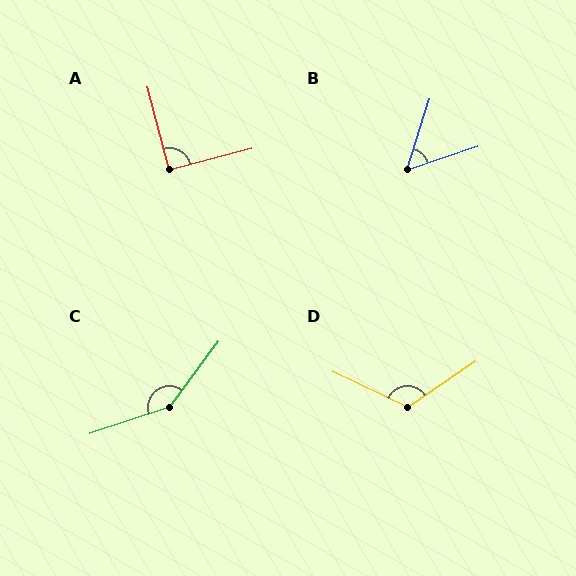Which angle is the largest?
C, at approximately 145 degrees.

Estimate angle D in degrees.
Approximately 120 degrees.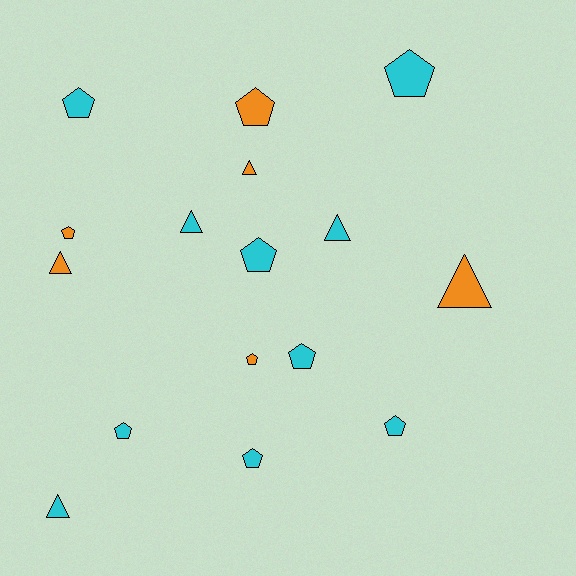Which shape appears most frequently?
Pentagon, with 10 objects.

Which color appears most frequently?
Cyan, with 10 objects.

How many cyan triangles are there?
There are 3 cyan triangles.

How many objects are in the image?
There are 16 objects.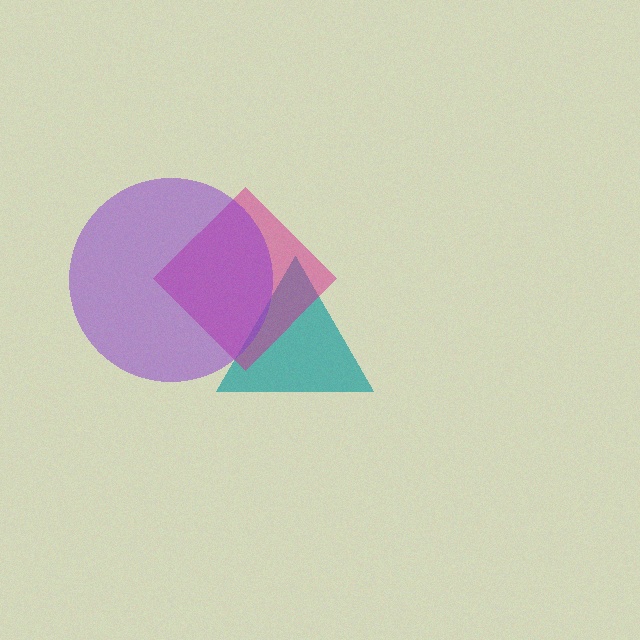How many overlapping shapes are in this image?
There are 3 overlapping shapes in the image.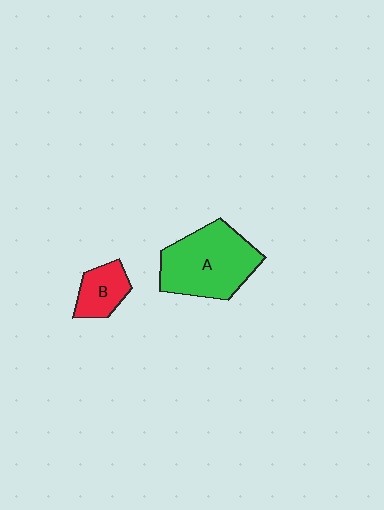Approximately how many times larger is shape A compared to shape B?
Approximately 2.5 times.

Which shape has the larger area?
Shape A (green).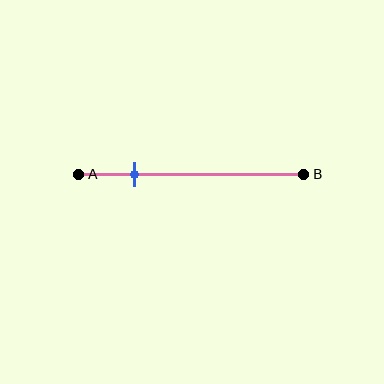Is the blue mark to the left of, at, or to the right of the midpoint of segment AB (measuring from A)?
The blue mark is to the left of the midpoint of segment AB.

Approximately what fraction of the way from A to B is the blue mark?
The blue mark is approximately 25% of the way from A to B.